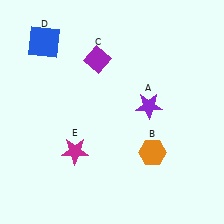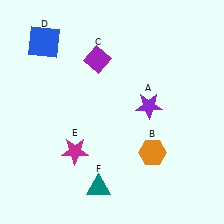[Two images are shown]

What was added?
A teal triangle (F) was added in Image 2.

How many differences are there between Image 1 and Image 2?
There is 1 difference between the two images.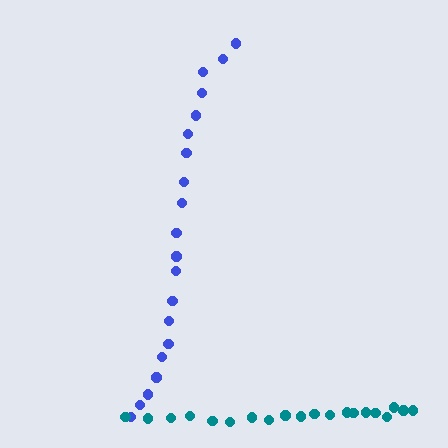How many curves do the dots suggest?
There are 2 distinct paths.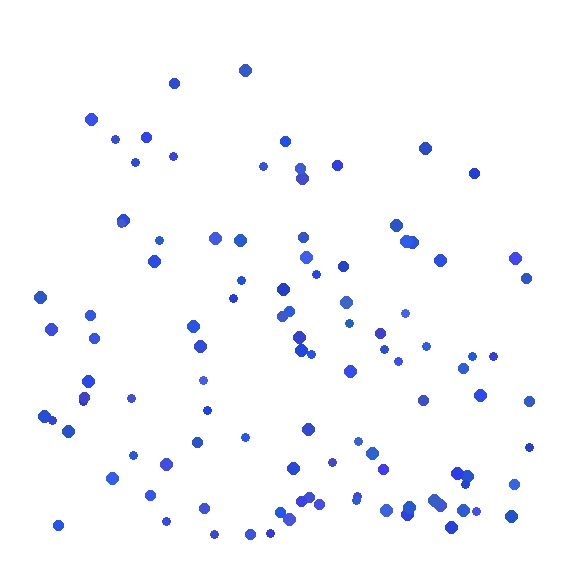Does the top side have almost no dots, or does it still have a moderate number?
Still a moderate number, just noticeably fewer than the bottom.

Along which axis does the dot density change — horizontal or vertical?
Vertical.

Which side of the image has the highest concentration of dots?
The bottom.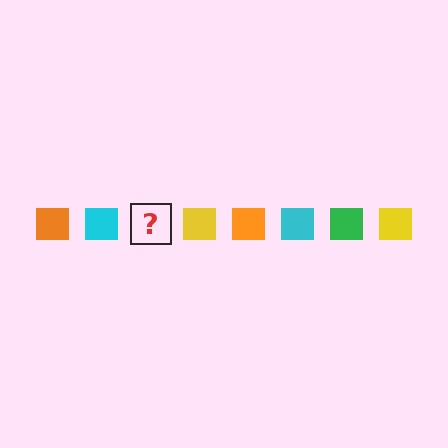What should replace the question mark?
The question mark should be replaced with a green square.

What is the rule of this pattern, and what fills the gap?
The rule is that the pattern cycles through orange, cyan, green, yellow squares. The gap should be filled with a green square.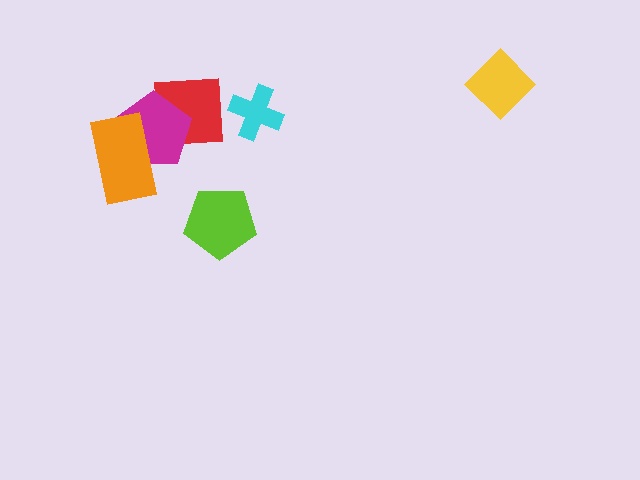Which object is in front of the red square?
The magenta pentagon is in front of the red square.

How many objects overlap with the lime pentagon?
0 objects overlap with the lime pentagon.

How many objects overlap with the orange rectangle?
1 object overlaps with the orange rectangle.